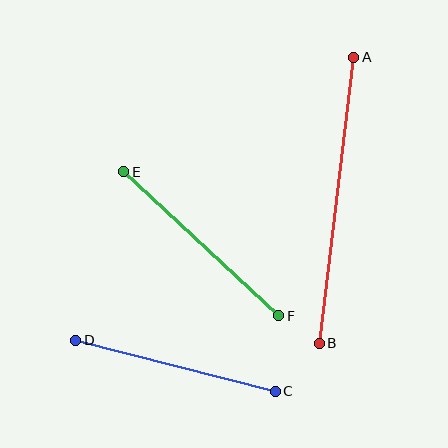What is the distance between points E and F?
The distance is approximately 212 pixels.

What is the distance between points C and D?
The distance is approximately 206 pixels.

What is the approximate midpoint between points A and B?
The midpoint is at approximately (336, 200) pixels.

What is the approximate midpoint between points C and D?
The midpoint is at approximately (176, 366) pixels.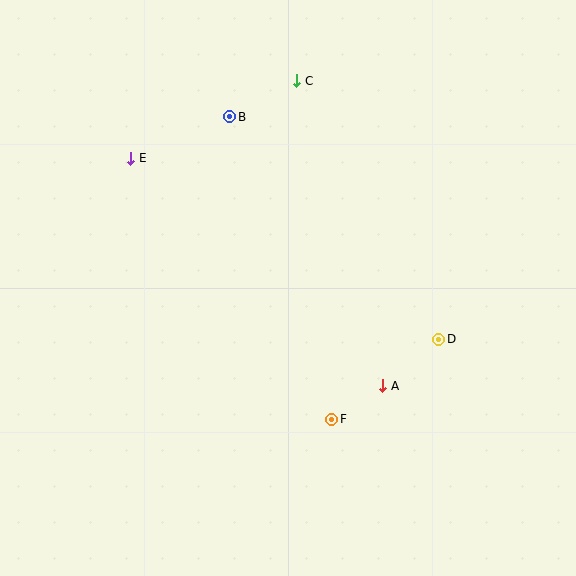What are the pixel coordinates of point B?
Point B is at (230, 117).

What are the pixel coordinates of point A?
Point A is at (383, 386).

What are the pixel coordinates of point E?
Point E is at (131, 158).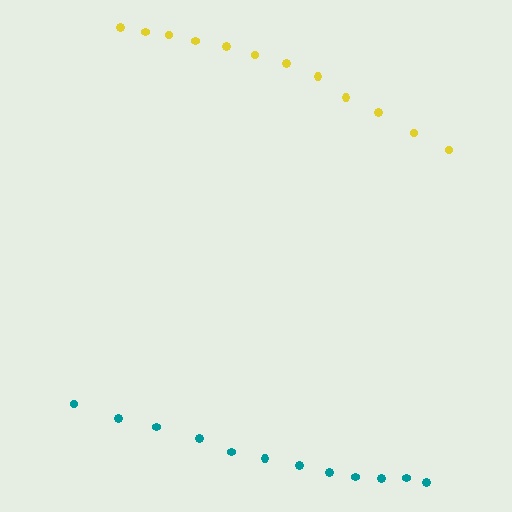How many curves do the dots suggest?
There are 2 distinct paths.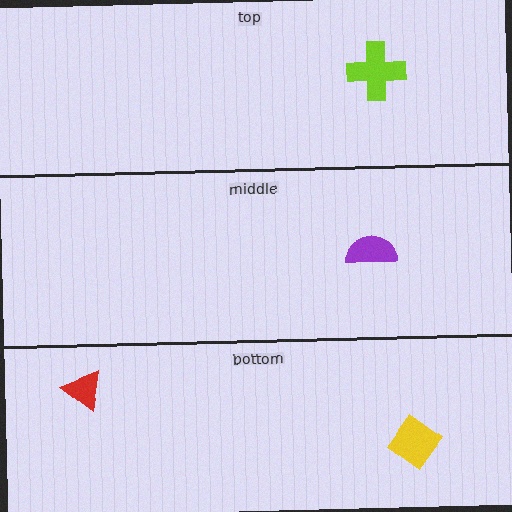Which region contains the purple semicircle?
The middle region.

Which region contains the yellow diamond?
The bottom region.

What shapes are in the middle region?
The purple semicircle.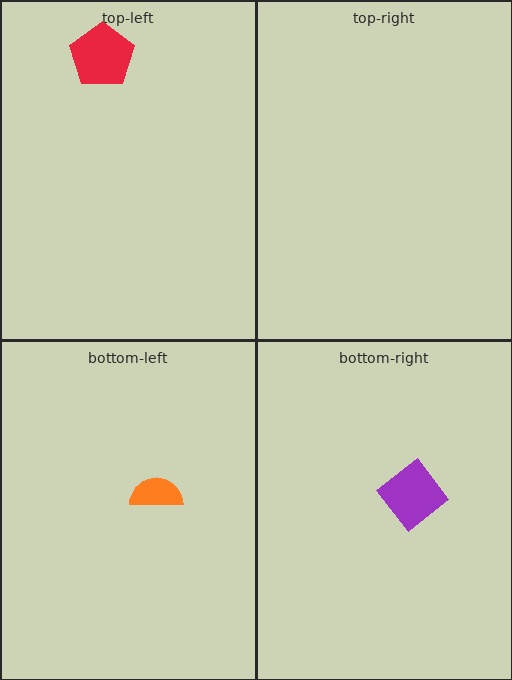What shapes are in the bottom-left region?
The orange semicircle.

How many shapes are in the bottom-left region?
1.